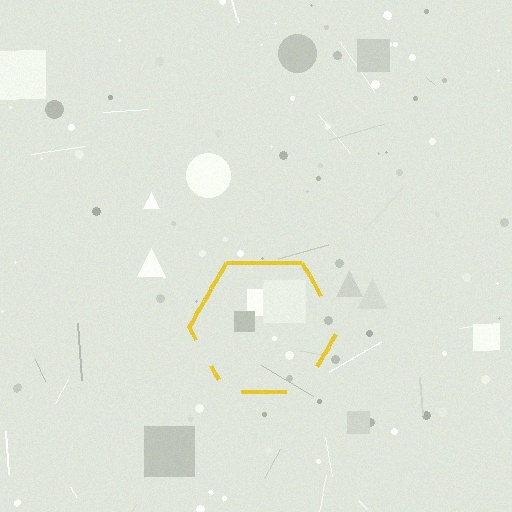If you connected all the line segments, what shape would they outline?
They would outline a hexagon.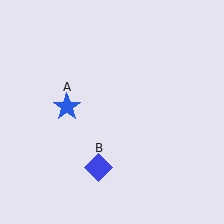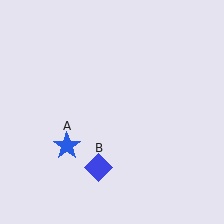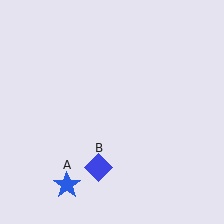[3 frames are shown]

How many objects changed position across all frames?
1 object changed position: blue star (object A).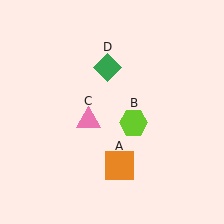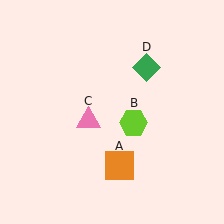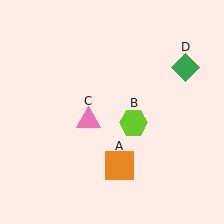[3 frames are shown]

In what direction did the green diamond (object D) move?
The green diamond (object D) moved right.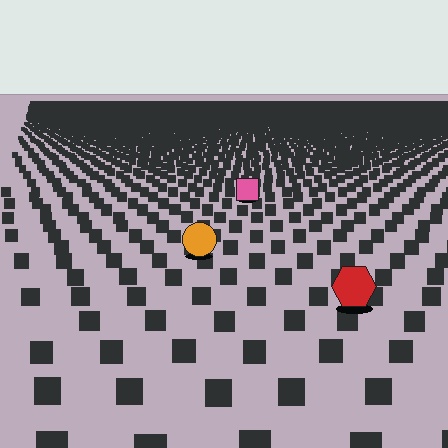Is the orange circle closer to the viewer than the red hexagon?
No. The red hexagon is closer — you can tell from the texture gradient: the ground texture is coarser near it.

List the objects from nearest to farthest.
From nearest to farthest: the red hexagon, the orange circle, the pink square.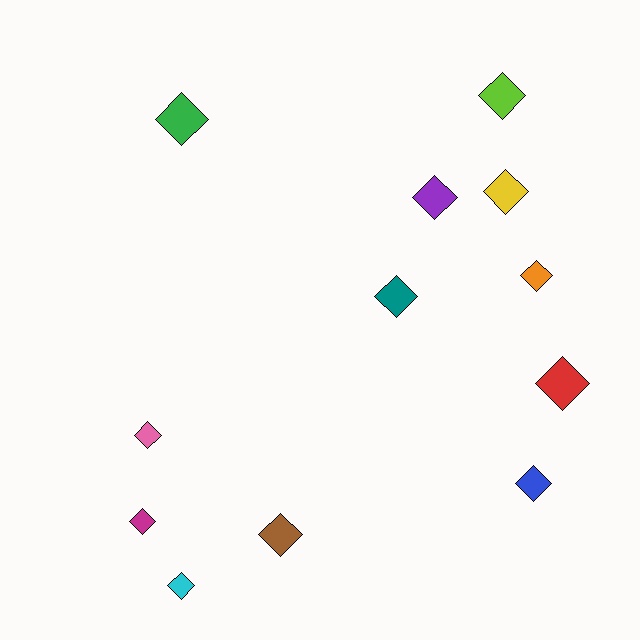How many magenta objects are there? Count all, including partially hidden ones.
There is 1 magenta object.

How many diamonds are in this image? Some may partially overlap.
There are 12 diamonds.